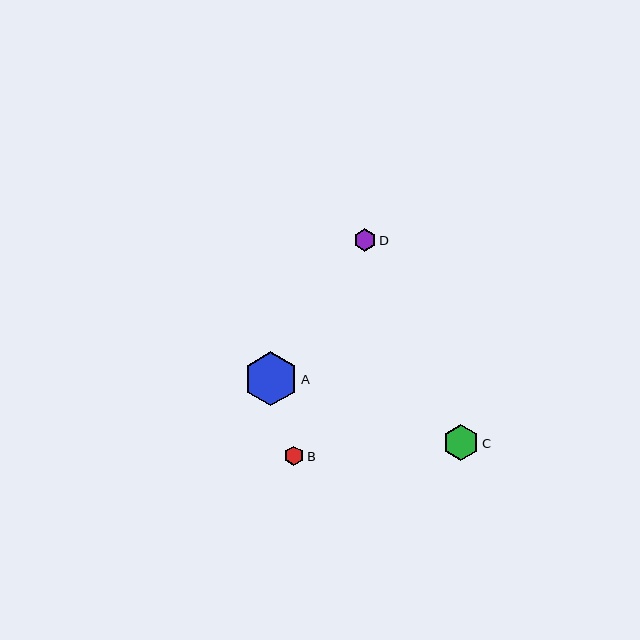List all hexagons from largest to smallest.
From largest to smallest: A, C, D, B.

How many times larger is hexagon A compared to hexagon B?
Hexagon A is approximately 2.8 times the size of hexagon B.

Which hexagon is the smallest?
Hexagon B is the smallest with a size of approximately 19 pixels.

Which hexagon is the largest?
Hexagon A is the largest with a size of approximately 54 pixels.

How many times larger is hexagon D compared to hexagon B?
Hexagon D is approximately 1.2 times the size of hexagon B.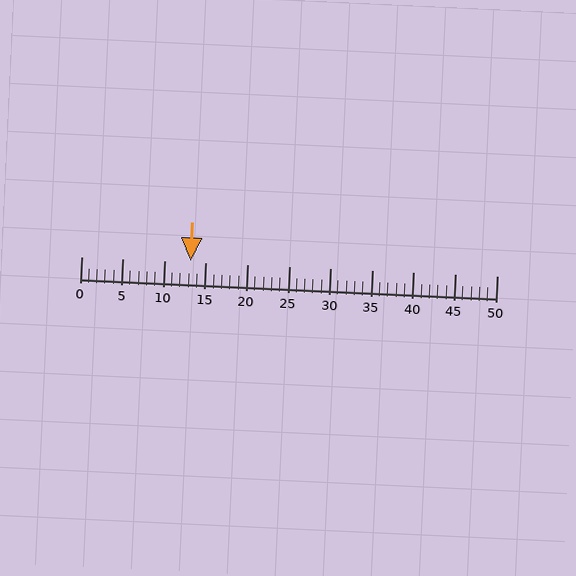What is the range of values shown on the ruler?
The ruler shows values from 0 to 50.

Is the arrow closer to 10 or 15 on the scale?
The arrow is closer to 15.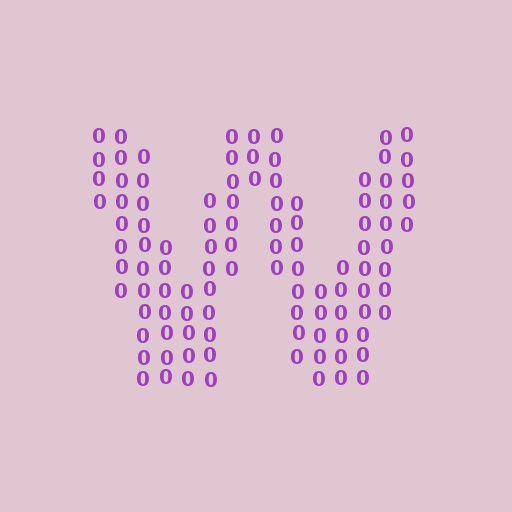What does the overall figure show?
The overall figure shows the letter W.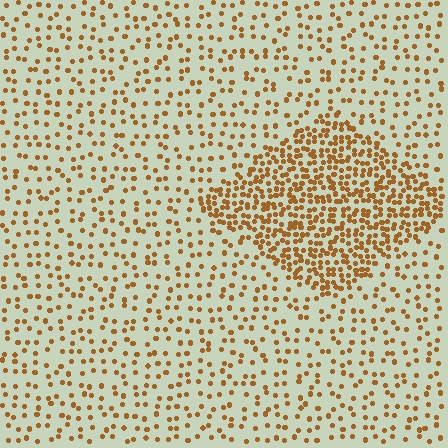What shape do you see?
I see a diamond.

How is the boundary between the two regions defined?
The boundary is defined by a change in element density (approximately 2.7x ratio). All elements are the same color, size, and shape.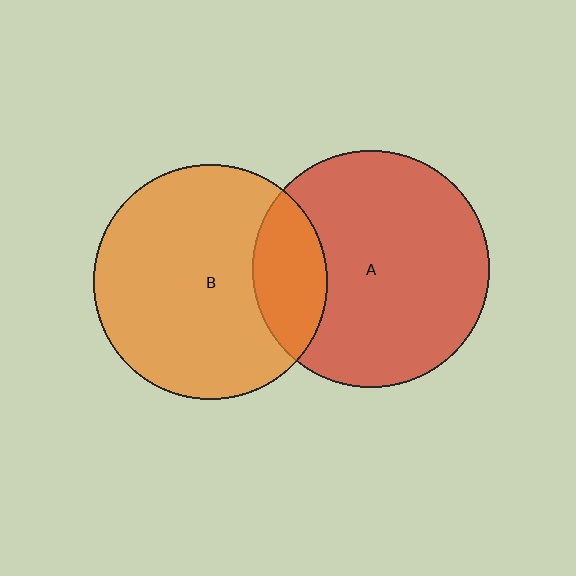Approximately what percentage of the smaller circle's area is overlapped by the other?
Approximately 20%.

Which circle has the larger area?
Circle A (red).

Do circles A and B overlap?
Yes.